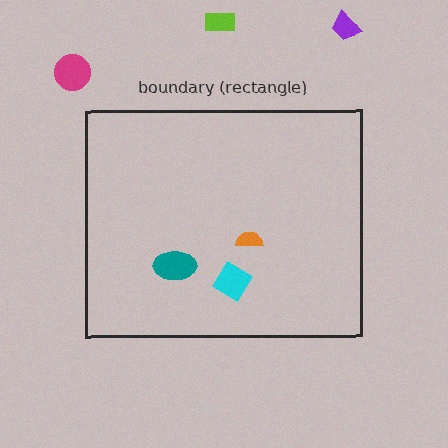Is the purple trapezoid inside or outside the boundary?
Outside.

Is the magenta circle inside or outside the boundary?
Outside.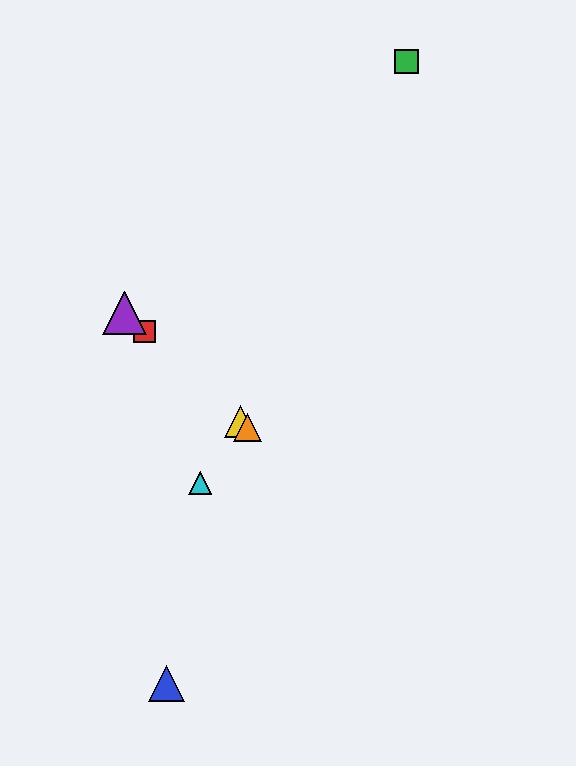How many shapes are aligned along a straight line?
4 shapes (the red square, the yellow triangle, the purple triangle, the orange triangle) are aligned along a straight line.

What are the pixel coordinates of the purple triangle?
The purple triangle is at (125, 313).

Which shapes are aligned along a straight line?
The red square, the yellow triangle, the purple triangle, the orange triangle are aligned along a straight line.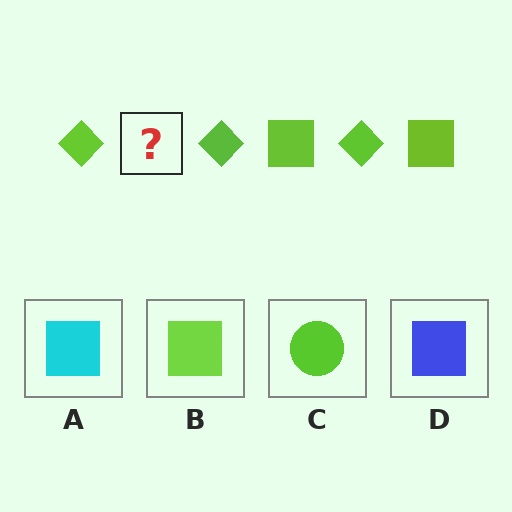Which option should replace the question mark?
Option B.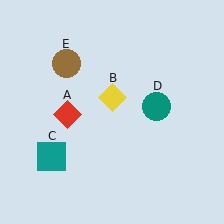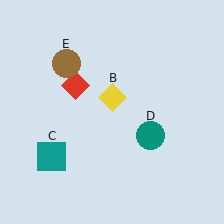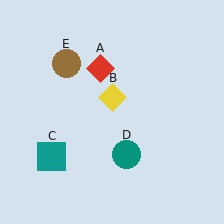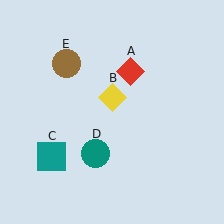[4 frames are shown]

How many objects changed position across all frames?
2 objects changed position: red diamond (object A), teal circle (object D).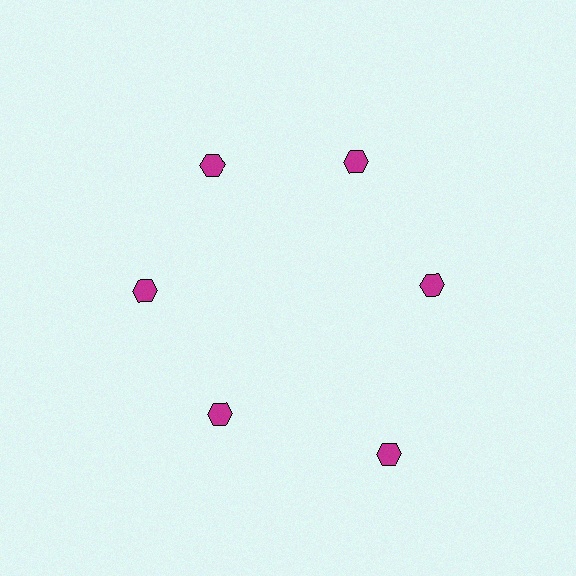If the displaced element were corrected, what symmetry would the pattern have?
It would have 6-fold rotational symmetry — the pattern would map onto itself every 60 degrees.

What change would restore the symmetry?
The symmetry would be restored by moving it inward, back onto the ring so that all 6 hexagons sit at equal angles and equal distance from the center.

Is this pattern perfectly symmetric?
No. The 6 magenta hexagons are arranged in a ring, but one element near the 5 o'clock position is pushed outward from the center, breaking the 6-fold rotational symmetry.